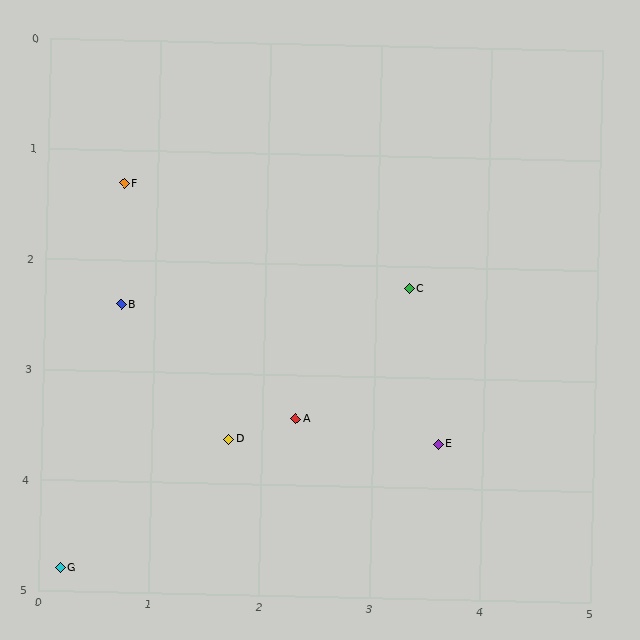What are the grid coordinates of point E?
Point E is at approximately (3.6, 3.6).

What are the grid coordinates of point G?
Point G is at approximately (0.2, 4.8).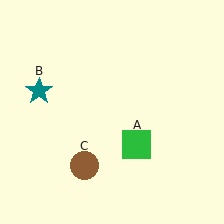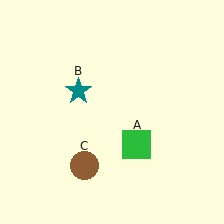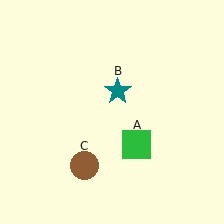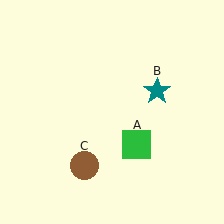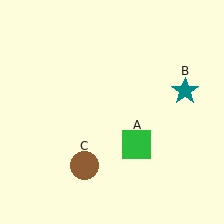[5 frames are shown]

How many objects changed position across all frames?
1 object changed position: teal star (object B).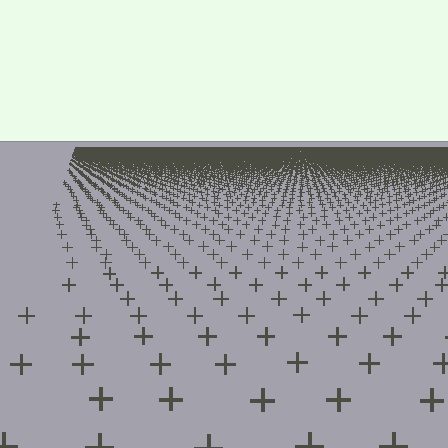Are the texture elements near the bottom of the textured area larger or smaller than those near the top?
Larger. Near the bottom, elements are closer to the viewer and appear at a bigger on-screen size.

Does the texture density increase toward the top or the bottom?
Density increases toward the top.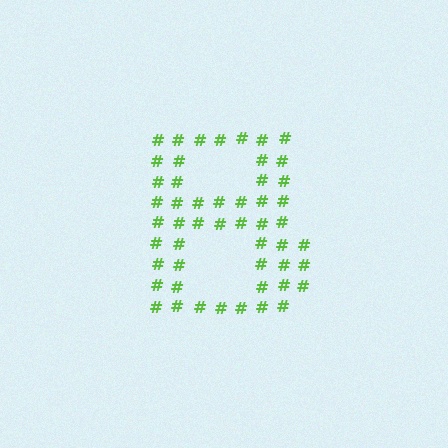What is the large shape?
The large shape is the letter B.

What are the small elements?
The small elements are hash symbols.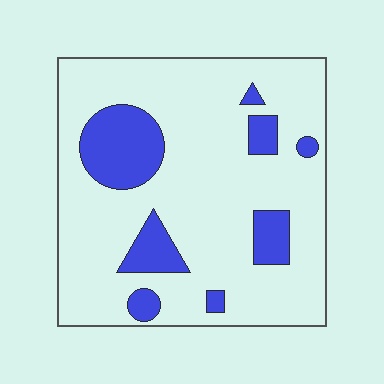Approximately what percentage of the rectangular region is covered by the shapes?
Approximately 20%.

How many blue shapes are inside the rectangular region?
8.